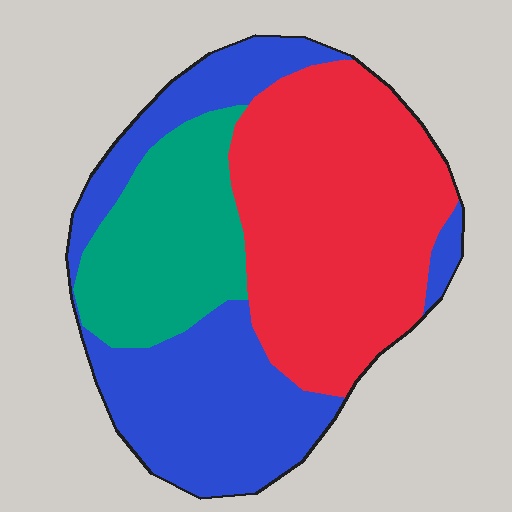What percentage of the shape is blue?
Blue covers about 35% of the shape.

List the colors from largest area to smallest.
From largest to smallest: red, blue, teal.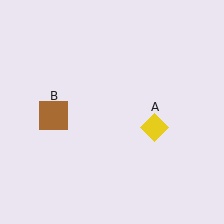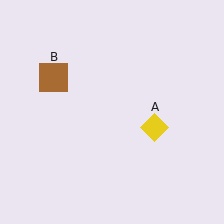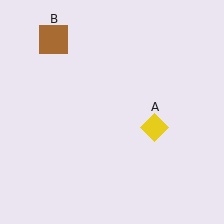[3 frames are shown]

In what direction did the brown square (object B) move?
The brown square (object B) moved up.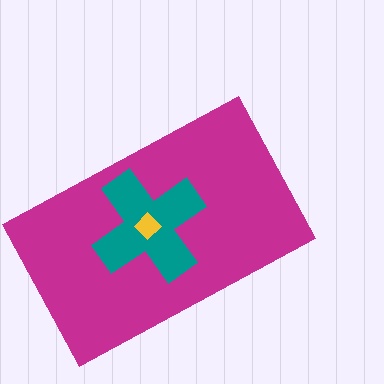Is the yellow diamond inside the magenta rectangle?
Yes.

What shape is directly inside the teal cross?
The yellow diamond.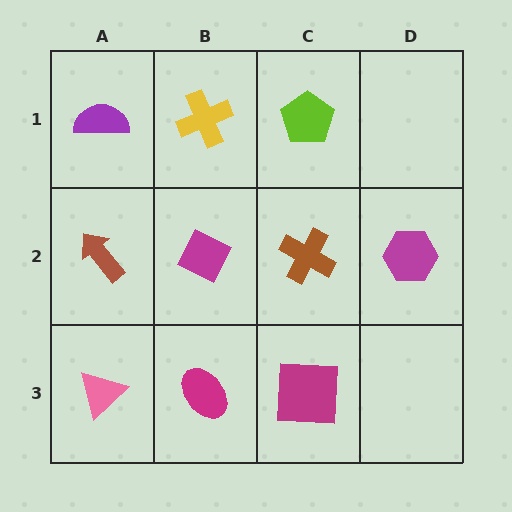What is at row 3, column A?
A pink triangle.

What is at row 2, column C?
A brown cross.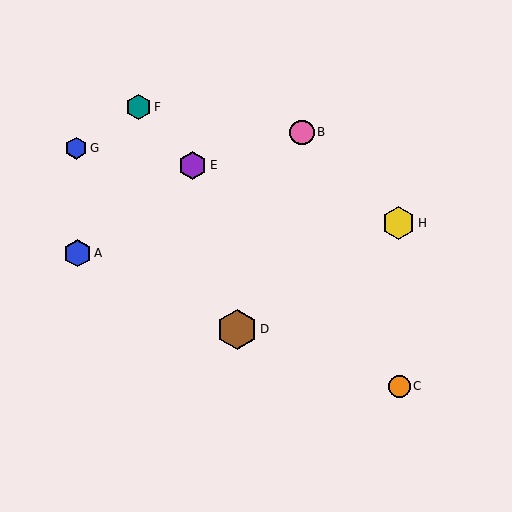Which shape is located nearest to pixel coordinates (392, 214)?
The yellow hexagon (labeled H) at (399, 223) is nearest to that location.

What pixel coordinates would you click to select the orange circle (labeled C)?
Click at (399, 386) to select the orange circle C.